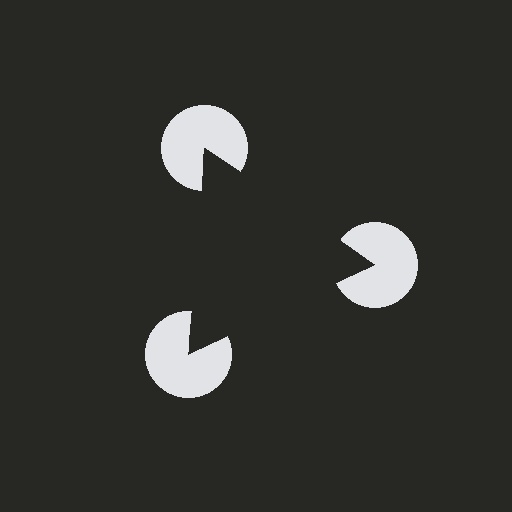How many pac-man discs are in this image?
There are 3 — one at each vertex of the illusory triangle.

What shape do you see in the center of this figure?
An illusory triangle — its edges are inferred from the aligned wedge cuts in the pac-man discs, not physically drawn.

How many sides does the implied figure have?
3 sides.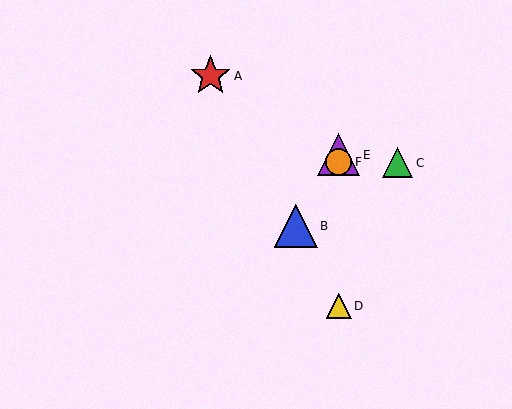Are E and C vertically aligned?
No, E is at x≈339 and C is at x≈398.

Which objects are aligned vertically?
Objects D, E, F are aligned vertically.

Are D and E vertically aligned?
Yes, both are at x≈339.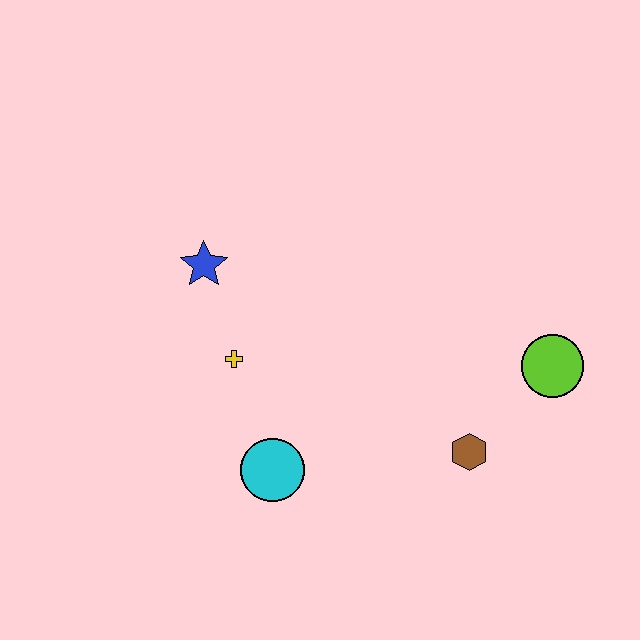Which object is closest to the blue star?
The yellow cross is closest to the blue star.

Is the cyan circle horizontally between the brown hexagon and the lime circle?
No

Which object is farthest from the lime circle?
The blue star is farthest from the lime circle.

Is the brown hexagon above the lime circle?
No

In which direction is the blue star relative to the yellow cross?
The blue star is above the yellow cross.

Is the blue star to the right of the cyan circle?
No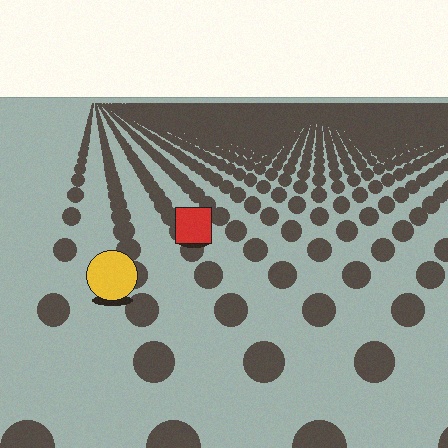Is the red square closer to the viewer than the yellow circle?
No. The yellow circle is closer — you can tell from the texture gradient: the ground texture is coarser near it.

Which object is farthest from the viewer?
The red square is farthest from the viewer. It appears smaller and the ground texture around it is denser.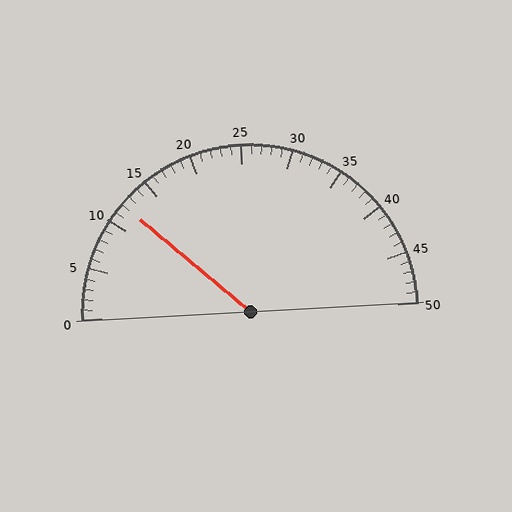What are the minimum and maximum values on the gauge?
The gauge ranges from 0 to 50.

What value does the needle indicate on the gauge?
The needle indicates approximately 12.